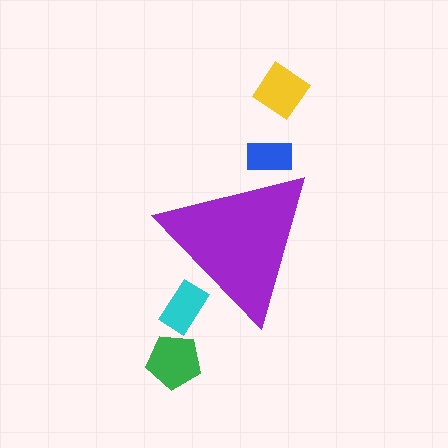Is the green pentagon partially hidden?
No, the green pentagon is fully visible.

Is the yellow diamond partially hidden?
No, the yellow diamond is fully visible.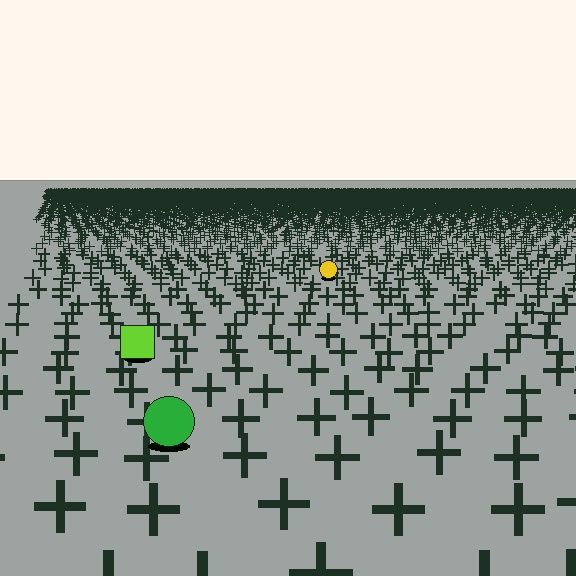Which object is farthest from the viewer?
The yellow circle is farthest from the viewer. It appears smaller and the ground texture around it is denser.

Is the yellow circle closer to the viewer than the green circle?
No. The green circle is closer — you can tell from the texture gradient: the ground texture is coarser near it.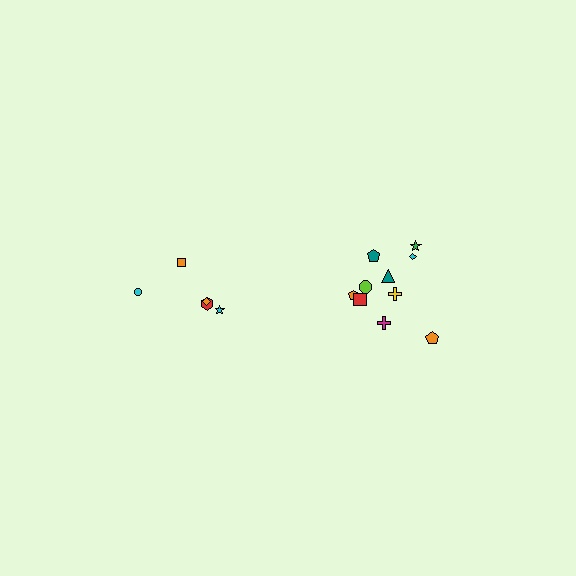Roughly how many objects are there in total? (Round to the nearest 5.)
Roughly 15 objects in total.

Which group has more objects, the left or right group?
The right group.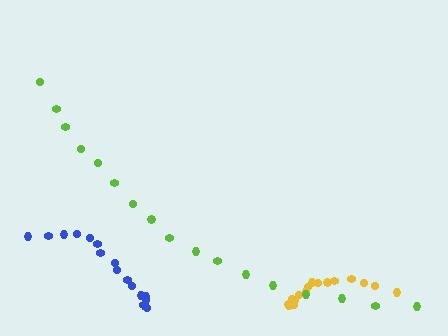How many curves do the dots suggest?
There are 3 distinct paths.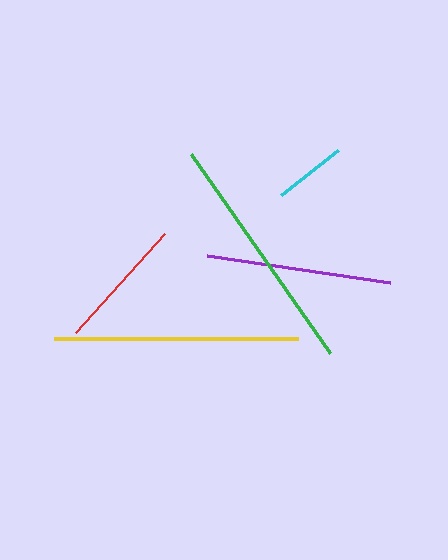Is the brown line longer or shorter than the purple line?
The purple line is longer than the brown line.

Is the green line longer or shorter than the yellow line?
The yellow line is longer than the green line.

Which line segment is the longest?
The yellow line is the longest at approximately 244 pixels.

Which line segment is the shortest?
The cyan line is the shortest at approximately 72 pixels.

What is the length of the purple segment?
The purple segment is approximately 185 pixels long.